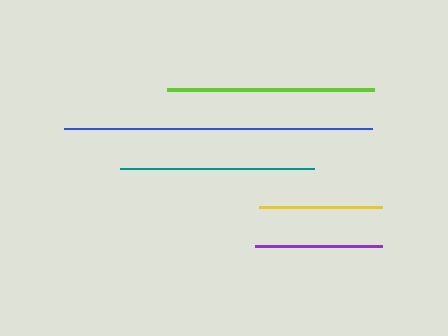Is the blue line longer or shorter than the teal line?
The blue line is longer than the teal line.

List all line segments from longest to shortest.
From longest to shortest: blue, lime, teal, purple, yellow.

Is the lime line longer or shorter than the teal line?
The lime line is longer than the teal line.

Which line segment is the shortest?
The yellow line is the shortest at approximately 123 pixels.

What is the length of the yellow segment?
The yellow segment is approximately 123 pixels long.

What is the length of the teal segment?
The teal segment is approximately 194 pixels long.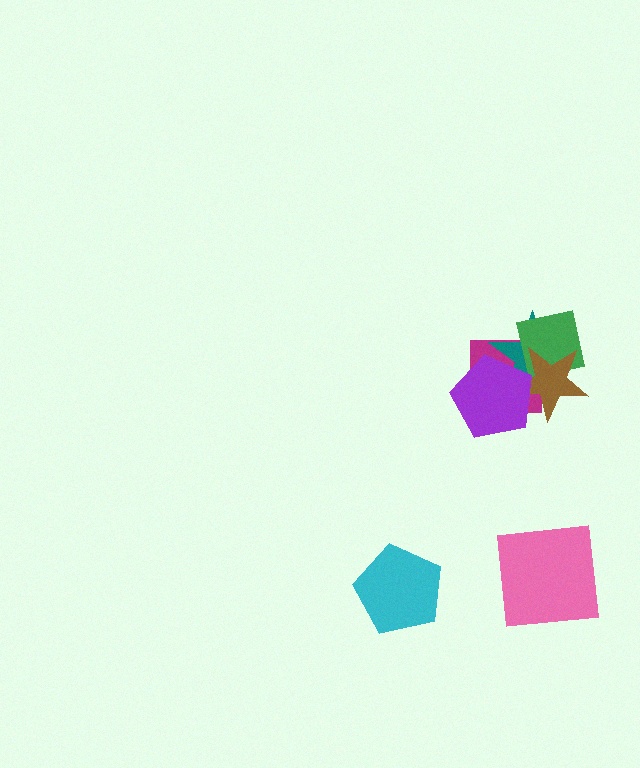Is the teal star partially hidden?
Yes, it is partially covered by another shape.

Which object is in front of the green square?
The brown star is in front of the green square.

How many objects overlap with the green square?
3 objects overlap with the green square.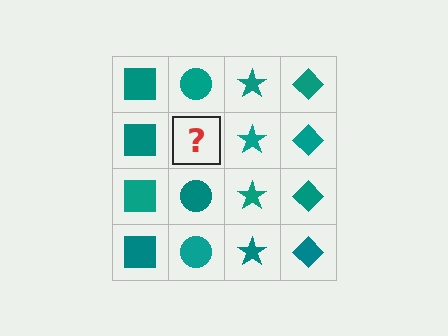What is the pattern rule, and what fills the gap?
The rule is that each column has a consistent shape. The gap should be filled with a teal circle.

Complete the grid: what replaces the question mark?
The question mark should be replaced with a teal circle.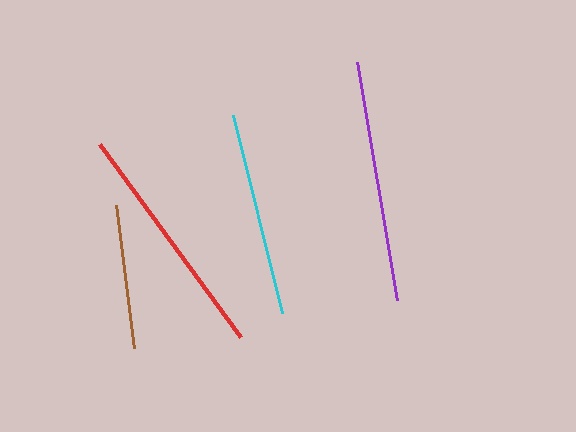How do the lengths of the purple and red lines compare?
The purple and red lines are approximately the same length.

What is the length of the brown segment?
The brown segment is approximately 143 pixels long.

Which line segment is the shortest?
The brown line is the shortest at approximately 143 pixels.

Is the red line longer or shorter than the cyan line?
The red line is longer than the cyan line.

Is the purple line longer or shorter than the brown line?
The purple line is longer than the brown line.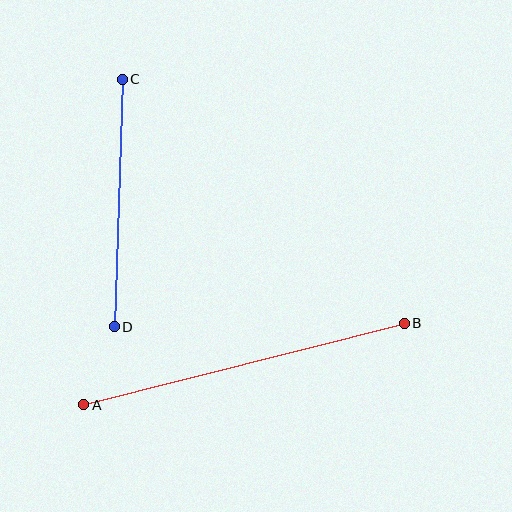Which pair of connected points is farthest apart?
Points A and B are farthest apart.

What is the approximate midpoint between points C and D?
The midpoint is at approximately (118, 203) pixels.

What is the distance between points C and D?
The distance is approximately 248 pixels.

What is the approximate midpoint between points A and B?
The midpoint is at approximately (244, 364) pixels.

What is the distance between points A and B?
The distance is approximately 331 pixels.